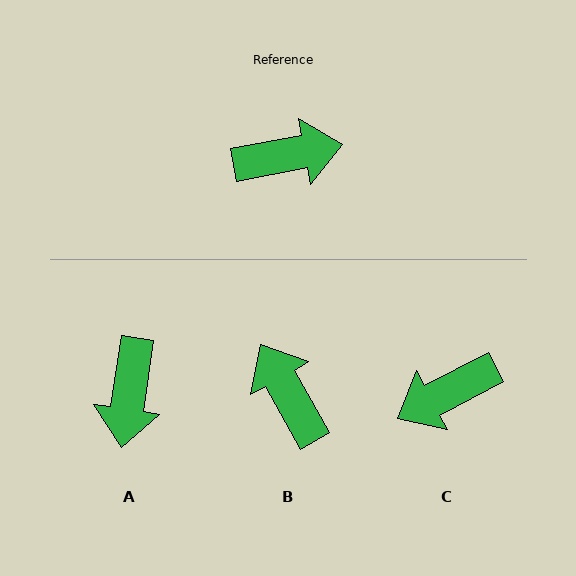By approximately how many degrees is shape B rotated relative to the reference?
Approximately 109 degrees counter-clockwise.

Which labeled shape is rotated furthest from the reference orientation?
C, about 163 degrees away.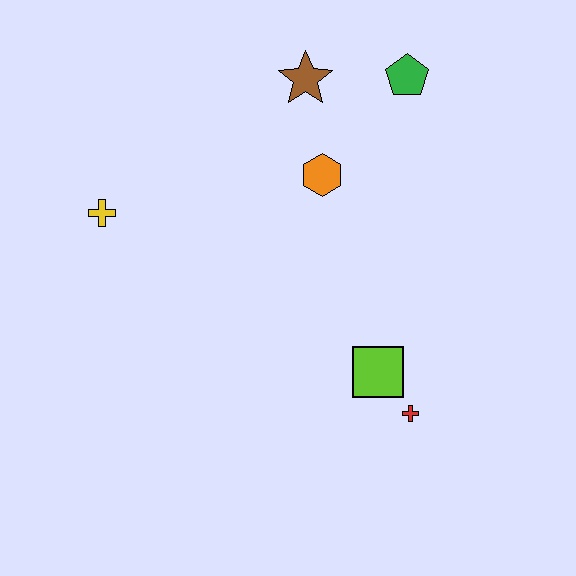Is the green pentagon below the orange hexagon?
No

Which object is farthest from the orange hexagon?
The red cross is farthest from the orange hexagon.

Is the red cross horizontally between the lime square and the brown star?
No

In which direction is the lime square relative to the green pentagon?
The lime square is below the green pentagon.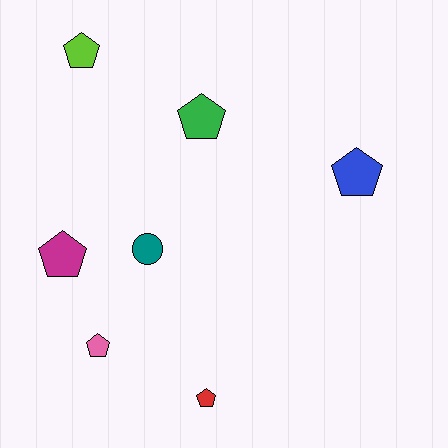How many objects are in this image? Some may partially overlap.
There are 7 objects.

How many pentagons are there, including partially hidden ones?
There are 6 pentagons.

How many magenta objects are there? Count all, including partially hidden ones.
There is 1 magenta object.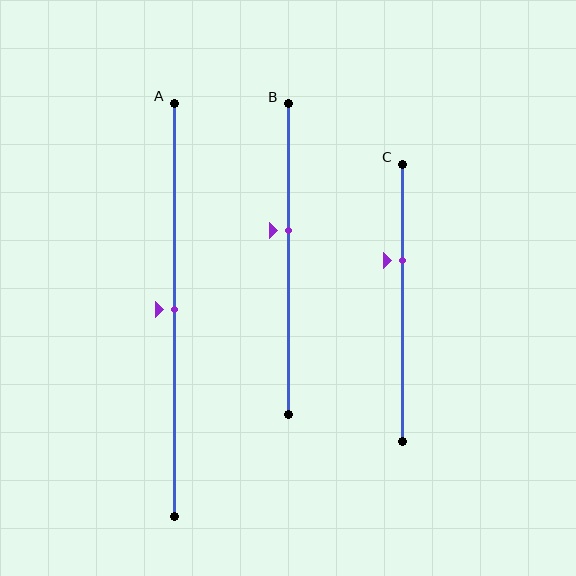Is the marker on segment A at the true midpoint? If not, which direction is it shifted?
Yes, the marker on segment A is at the true midpoint.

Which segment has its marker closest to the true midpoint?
Segment A has its marker closest to the true midpoint.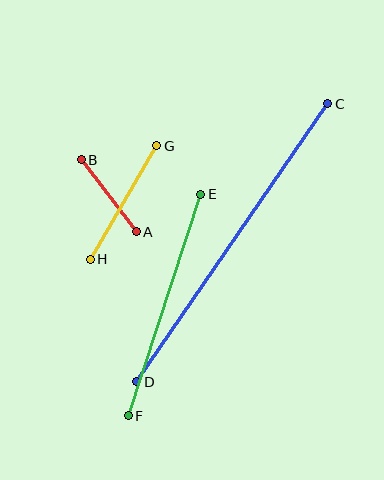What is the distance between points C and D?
The distance is approximately 337 pixels.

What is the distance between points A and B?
The distance is approximately 90 pixels.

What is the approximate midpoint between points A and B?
The midpoint is at approximately (109, 196) pixels.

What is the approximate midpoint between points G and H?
The midpoint is at approximately (124, 202) pixels.